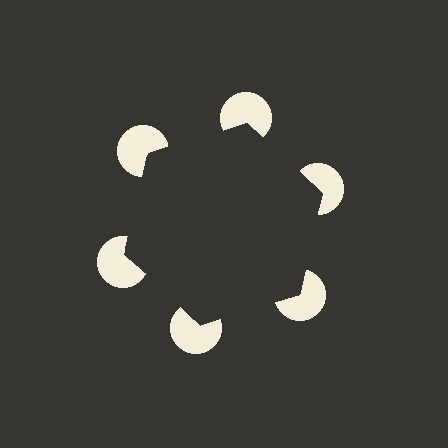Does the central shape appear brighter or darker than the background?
It typically appears slightly darker than the background, even though no actual brightness change is drawn.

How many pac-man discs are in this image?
There are 6 — one at each vertex of the illusory hexagon.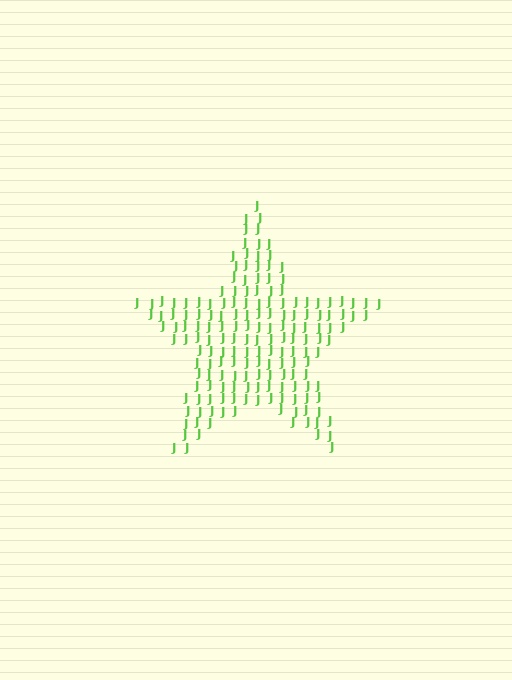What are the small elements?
The small elements are letter J's.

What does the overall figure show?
The overall figure shows a star.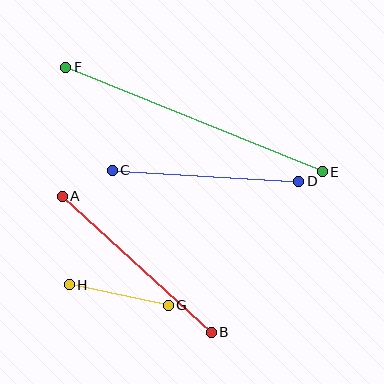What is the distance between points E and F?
The distance is approximately 277 pixels.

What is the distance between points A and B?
The distance is approximately 202 pixels.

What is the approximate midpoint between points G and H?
The midpoint is at approximately (119, 295) pixels.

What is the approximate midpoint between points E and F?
The midpoint is at approximately (194, 120) pixels.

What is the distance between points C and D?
The distance is approximately 187 pixels.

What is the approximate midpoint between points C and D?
The midpoint is at approximately (205, 176) pixels.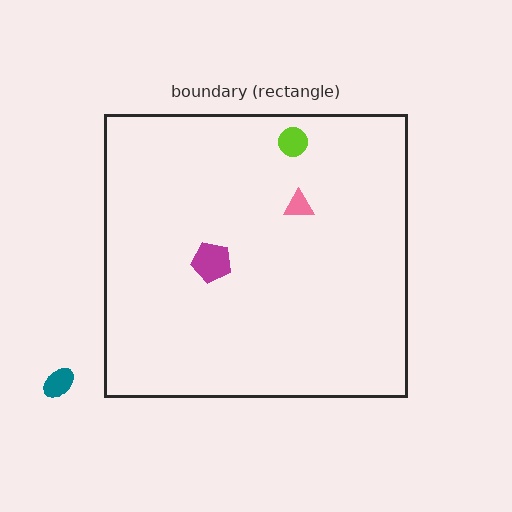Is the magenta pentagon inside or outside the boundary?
Inside.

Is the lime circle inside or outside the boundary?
Inside.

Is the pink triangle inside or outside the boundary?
Inside.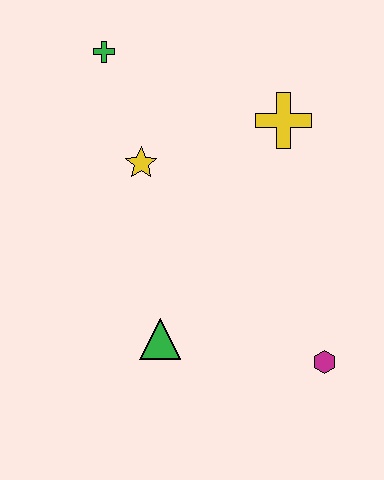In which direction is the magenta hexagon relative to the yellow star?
The magenta hexagon is below the yellow star.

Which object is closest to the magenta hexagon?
The green triangle is closest to the magenta hexagon.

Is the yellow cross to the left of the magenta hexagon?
Yes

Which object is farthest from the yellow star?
The magenta hexagon is farthest from the yellow star.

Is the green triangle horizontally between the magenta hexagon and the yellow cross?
No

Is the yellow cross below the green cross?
Yes